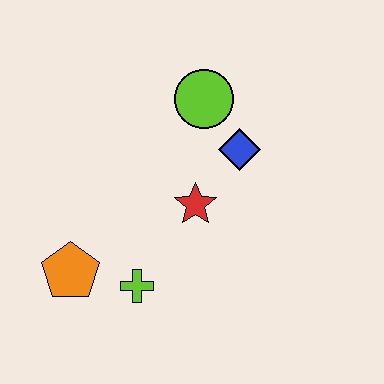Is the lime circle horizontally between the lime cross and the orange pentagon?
No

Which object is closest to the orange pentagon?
The lime cross is closest to the orange pentagon.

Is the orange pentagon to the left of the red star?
Yes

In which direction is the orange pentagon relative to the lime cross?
The orange pentagon is to the left of the lime cross.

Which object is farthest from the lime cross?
The lime circle is farthest from the lime cross.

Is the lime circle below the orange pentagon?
No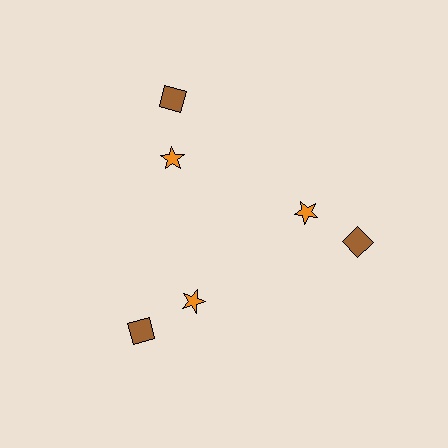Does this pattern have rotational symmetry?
Yes, this pattern has 3-fold rotational symmetry. It looks the same after rotating 120 degrees around the center.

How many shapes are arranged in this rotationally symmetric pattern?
There are 6 shapes, arranged in 3 groups of 2.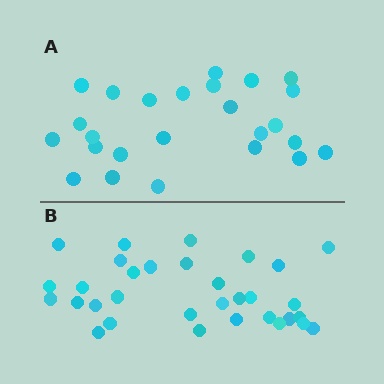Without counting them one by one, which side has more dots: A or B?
Region B (the bottom region) has more dots.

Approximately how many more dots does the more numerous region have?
Region B has roughly 8 or so more dots than region A.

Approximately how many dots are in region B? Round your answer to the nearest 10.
About 30 dots. (The exact count is 32, which rounds to 30.)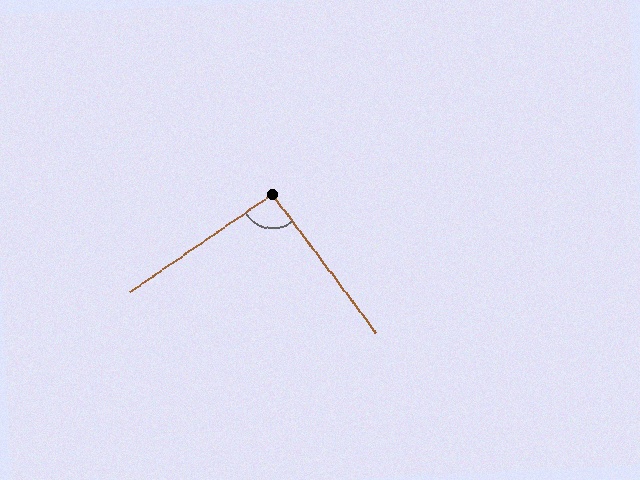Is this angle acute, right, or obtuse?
It is approximately a right angle.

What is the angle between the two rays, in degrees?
Approximately 92 degrees.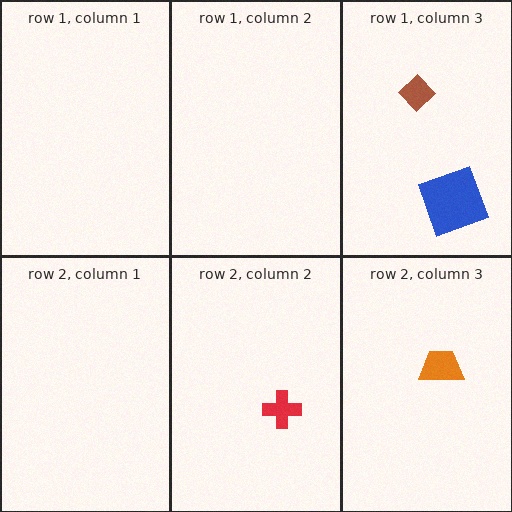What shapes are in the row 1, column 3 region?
The brown diamond, the blue square.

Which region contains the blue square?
The row 1, column 3 region.